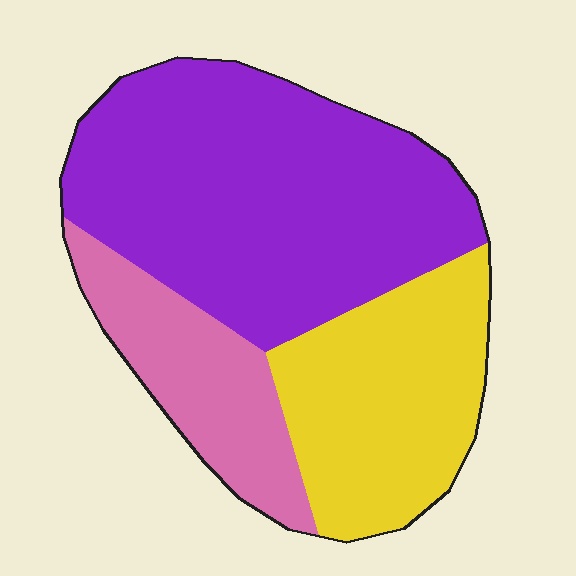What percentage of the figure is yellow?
Yellow takes up about one quarter (1/4) of the figure.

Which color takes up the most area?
Purple, at roughly 50%.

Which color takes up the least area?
Pink, at roughly 20%.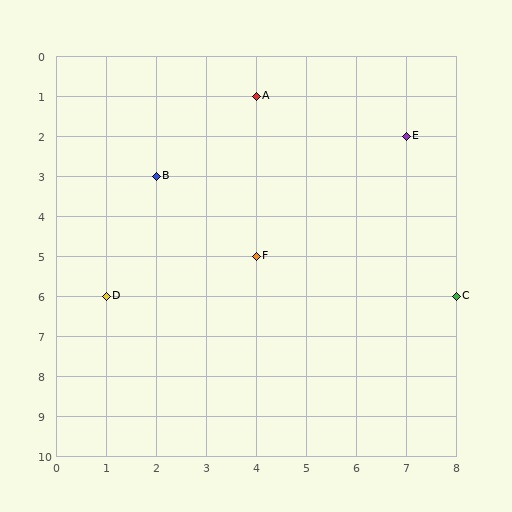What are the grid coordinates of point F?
Point F is at grid coordinates (4, 5).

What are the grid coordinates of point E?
Point E is at grid coordinates (7, 2).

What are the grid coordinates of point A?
Point A is at grid coordinates (4, 1).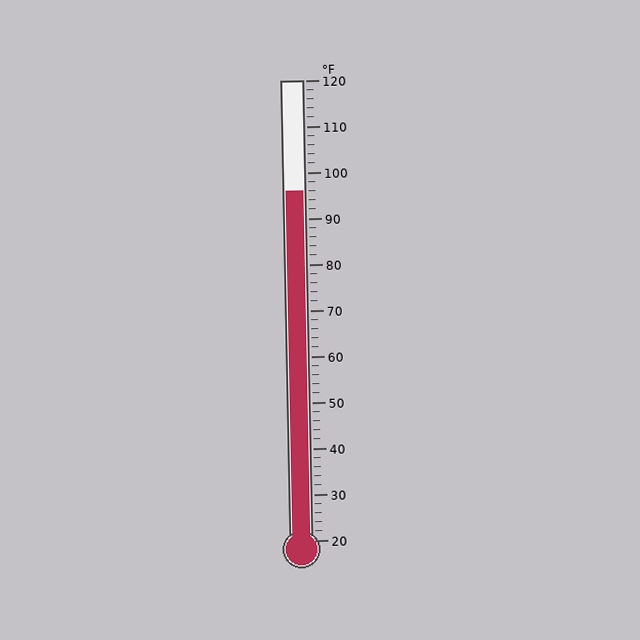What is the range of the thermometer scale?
The thermometer scale ranges from 20°F to 120°F.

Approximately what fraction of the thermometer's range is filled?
The thermometer is filled to approximately 75% of its range.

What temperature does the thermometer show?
The thermometer shows approximately 96°F.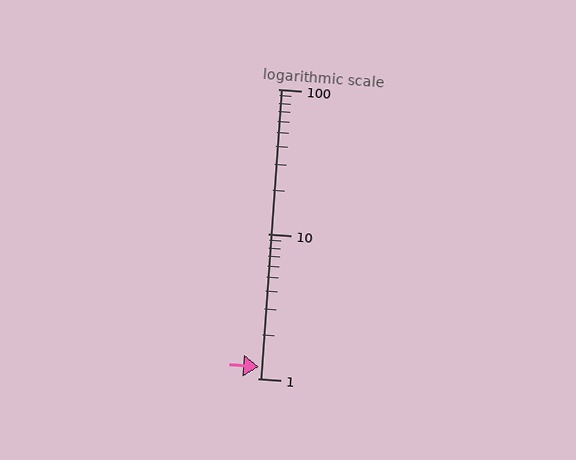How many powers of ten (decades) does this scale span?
The scale spans 2 decades, from 1 to 100.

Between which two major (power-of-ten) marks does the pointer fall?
The pointer is between 1 and 10.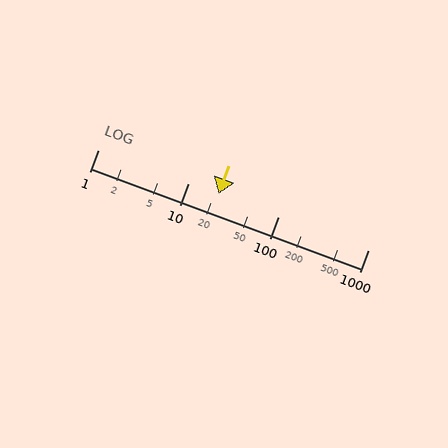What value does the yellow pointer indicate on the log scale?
The pointer indicates approximately 22.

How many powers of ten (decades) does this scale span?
The scale spans 3 decades, from 1 to 1000.